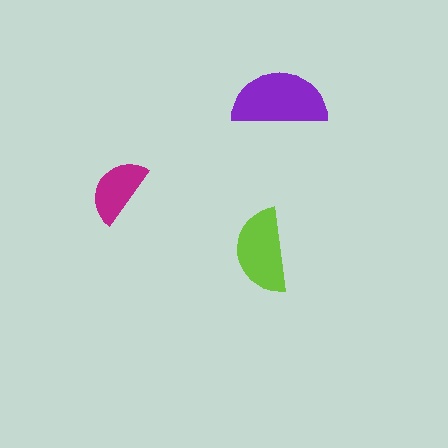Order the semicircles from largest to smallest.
the purple one, the lime one, the magenta one.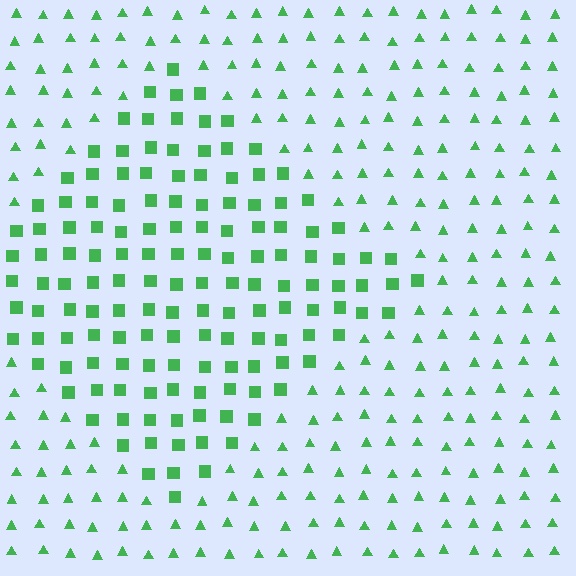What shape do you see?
I see a diamond.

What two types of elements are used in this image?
The image uses squares inside the diamond region and triangles outside it.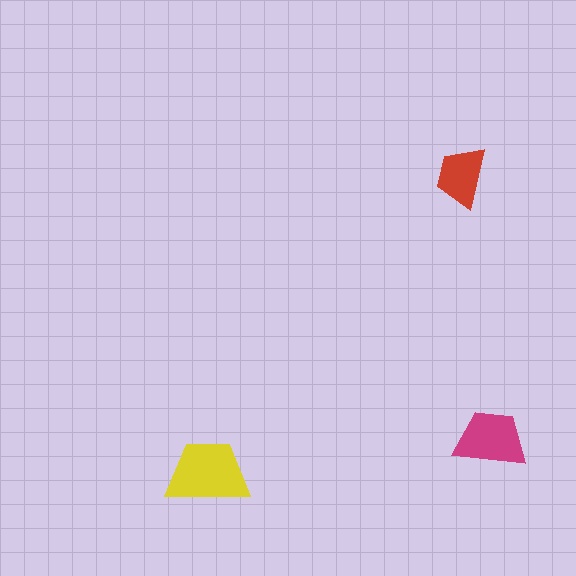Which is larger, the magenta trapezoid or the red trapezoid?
The magenta one.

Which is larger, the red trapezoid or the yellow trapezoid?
The yellow one.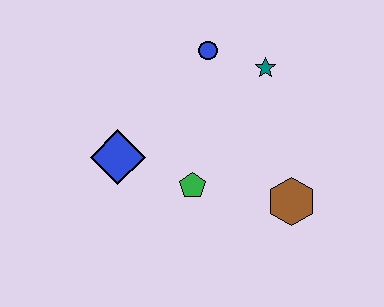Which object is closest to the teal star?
The blue circle is closest to the teal star.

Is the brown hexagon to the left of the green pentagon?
No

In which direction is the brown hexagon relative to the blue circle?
The brown hexagon is below the blue circle.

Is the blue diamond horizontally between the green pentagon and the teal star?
No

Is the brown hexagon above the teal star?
No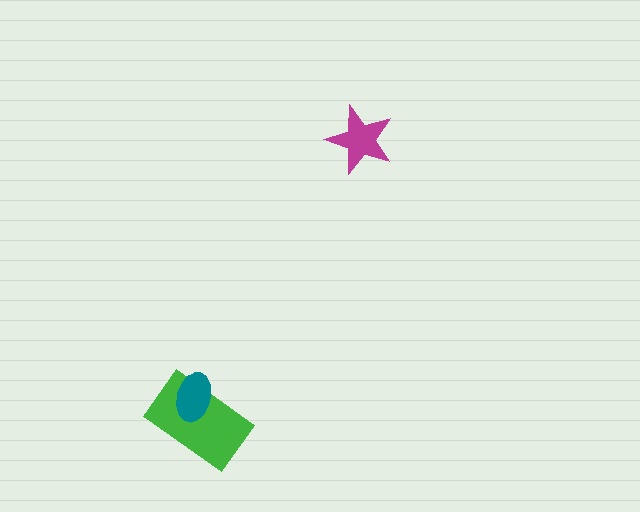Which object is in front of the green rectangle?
The teal ellipse is in front of the green rectangle.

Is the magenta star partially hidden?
No, no other shape covers it.